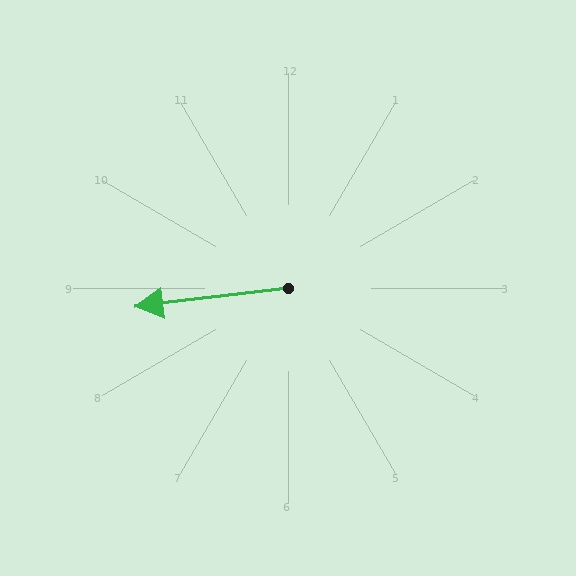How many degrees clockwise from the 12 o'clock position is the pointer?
Approximately 263 degrees.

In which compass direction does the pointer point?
West.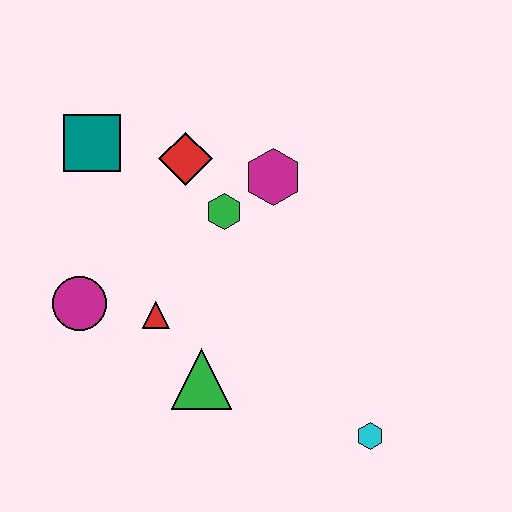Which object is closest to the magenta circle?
The red triangle is closest to the magenta circle.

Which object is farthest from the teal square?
The cyan hexagon is farthest from the teal square.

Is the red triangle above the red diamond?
No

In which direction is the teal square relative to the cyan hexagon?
The teal square is above the cyan hexagon.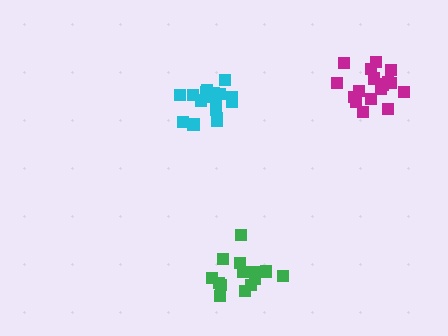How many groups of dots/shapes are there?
There are 3 groups.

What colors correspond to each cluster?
The clusters are colored: magenta, green, cyan.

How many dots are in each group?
Group 1: 17 dots, Group 2: 14 dots, Group 3: 17 dots (48 total).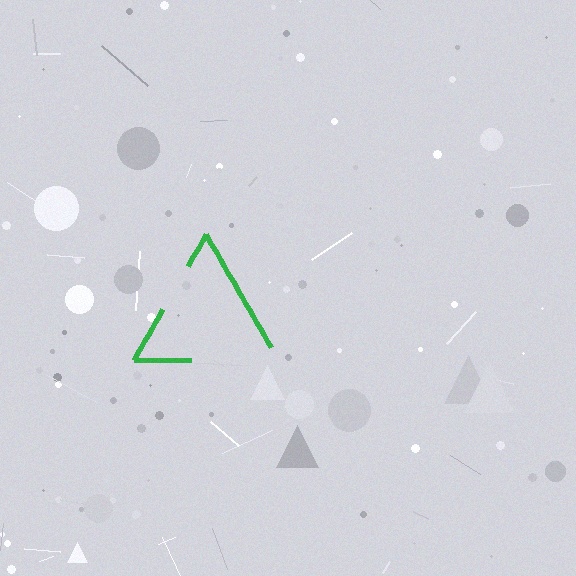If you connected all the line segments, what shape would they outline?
They would outline a triangle.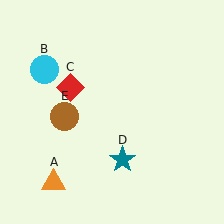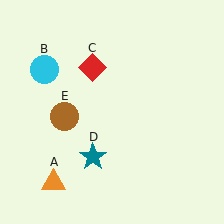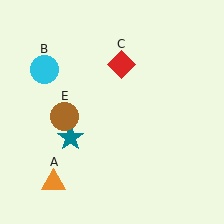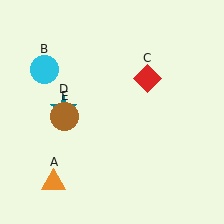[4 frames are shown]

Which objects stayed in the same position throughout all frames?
Orange triangle (object A) and cyan circle (object B) and brown circle (object E) remained stationary.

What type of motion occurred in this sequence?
The red diamond (object C), teal star (object D) rotated clockwise around the center of the scene.